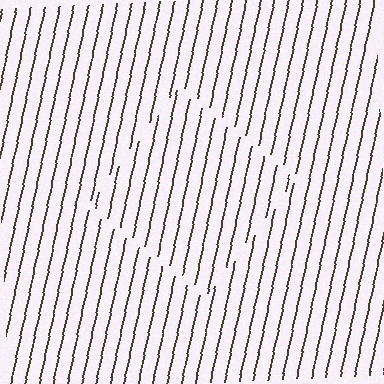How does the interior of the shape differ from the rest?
The interior of the shape contains the same grating, shifted by half a period — the contour is defined by the phase discontinuity where line-ends from the inner and outer gratings abut.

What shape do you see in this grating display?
An illusory square. The interior of the shape contains the same grating, shifted by half a period — the contour is defined by the phase discontinuity where line-ends from the inner and outer gratings abut.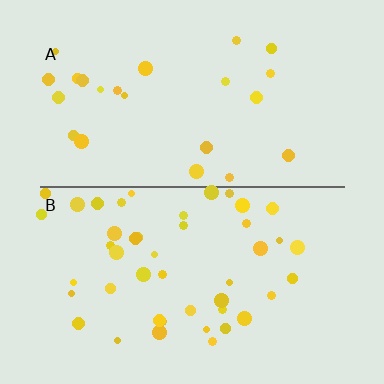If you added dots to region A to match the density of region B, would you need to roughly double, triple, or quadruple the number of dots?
Approximately double.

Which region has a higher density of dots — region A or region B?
B (the bottom).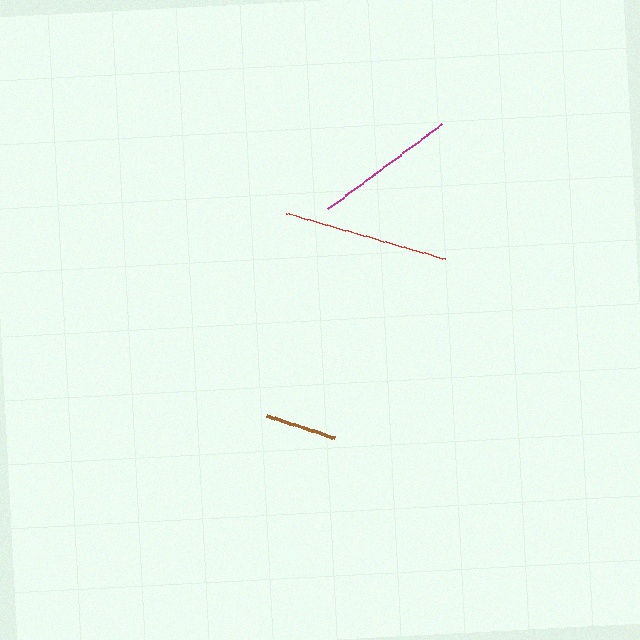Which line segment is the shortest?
The brown line is the shortest at approximately 72 pixels.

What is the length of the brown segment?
The brown segment is approximately 72 pixels long.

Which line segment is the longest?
The red line is the longest at approximately 165 pixels.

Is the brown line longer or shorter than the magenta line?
The magenta line is longer than the brown line.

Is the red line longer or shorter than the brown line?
The red line is longer than the brown line.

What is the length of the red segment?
The red segment is approximately 165 pixels long.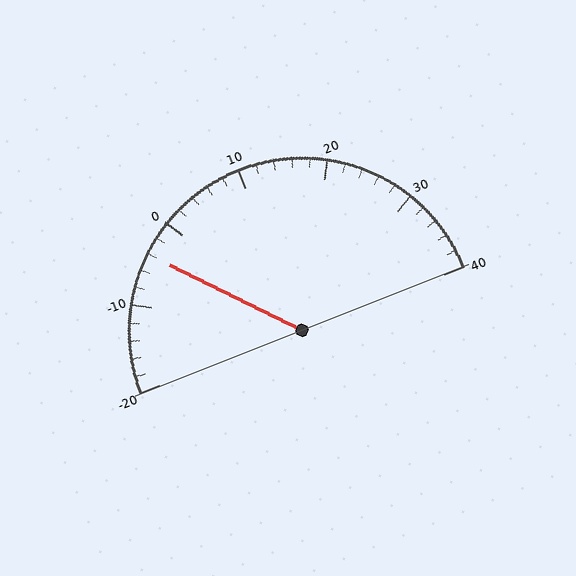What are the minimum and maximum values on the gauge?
The gauge ranges from -20 to 40.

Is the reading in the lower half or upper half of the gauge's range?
The reading is in the lower half of the range (-20 to 40).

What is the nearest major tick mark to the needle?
The nearest major tick mark is 0.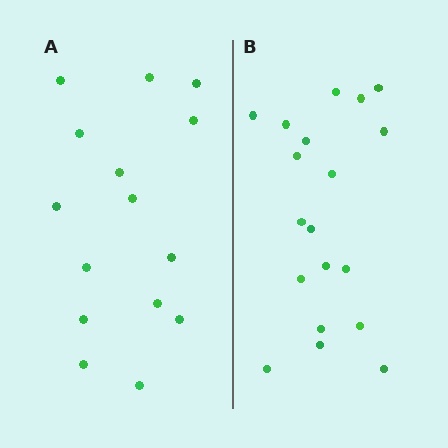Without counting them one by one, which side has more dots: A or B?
Region B (the right region) has more dots.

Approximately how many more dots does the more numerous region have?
Region B has about 4 more dots than region A.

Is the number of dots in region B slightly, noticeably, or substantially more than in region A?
Region B has noticeably more, but not dramatically so. The ratio is roughly 1.3 to 1.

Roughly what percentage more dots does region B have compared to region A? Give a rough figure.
About 25% more.